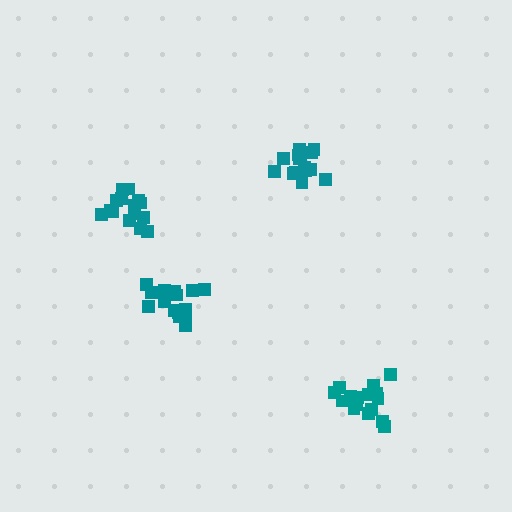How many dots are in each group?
Group 1: 15 dots, Group 2: 17 dots, Group 3: 17 dots, Group 4: 17 dots (66 total).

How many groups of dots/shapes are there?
There are 4 groups.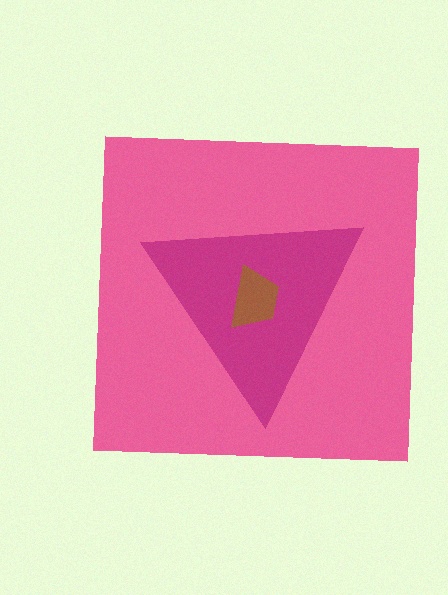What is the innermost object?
The brown trapezoid.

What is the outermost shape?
The pink square.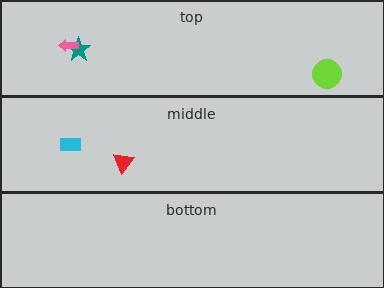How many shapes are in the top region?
3.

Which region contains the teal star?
The top region.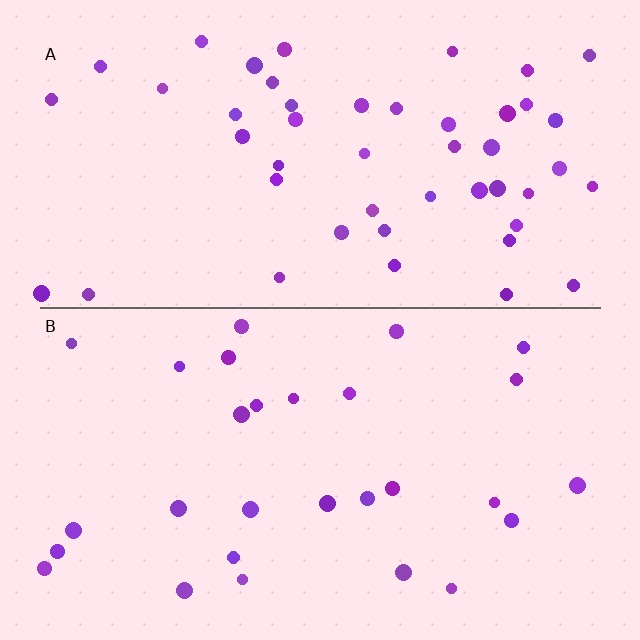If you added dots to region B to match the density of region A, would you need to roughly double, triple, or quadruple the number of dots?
Approximately double.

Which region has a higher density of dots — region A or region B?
A (the top).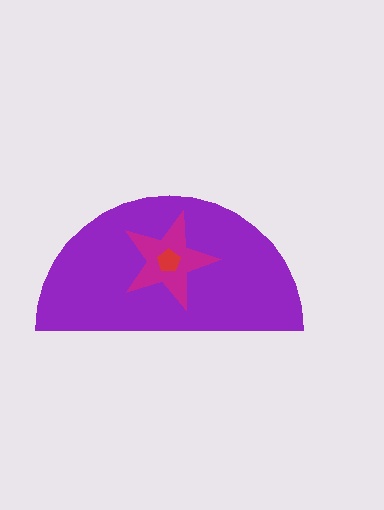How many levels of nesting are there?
3.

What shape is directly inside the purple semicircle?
The magenta star.